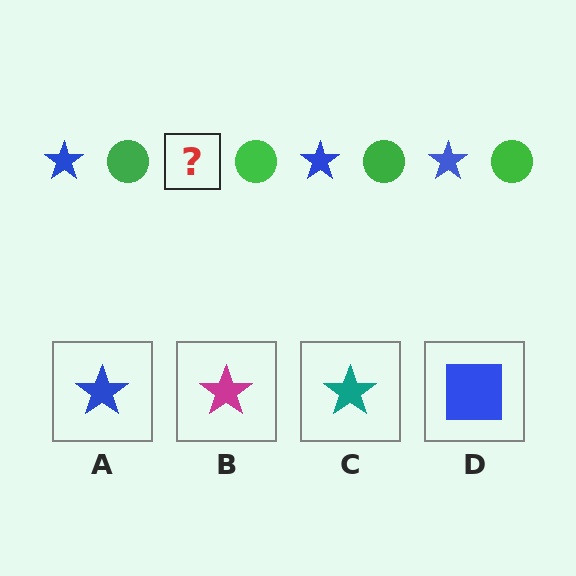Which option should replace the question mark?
Option A.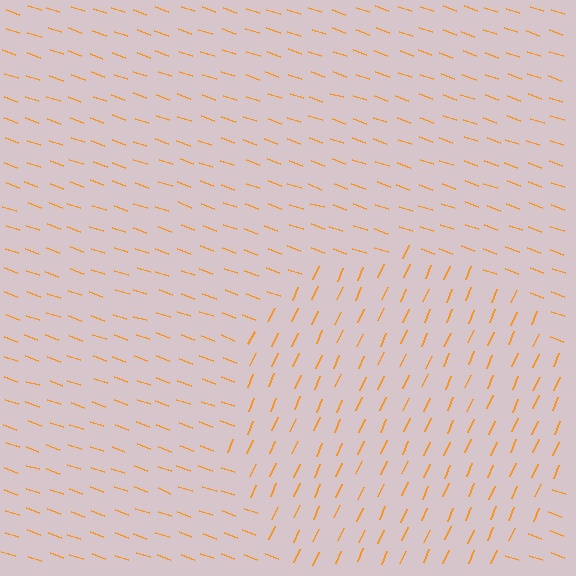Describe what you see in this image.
The image is filled with small orange line segments. A circle region in the image has lines oriented differently from the surrounding lines, creating a visible texture boundary.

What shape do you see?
I see a circle.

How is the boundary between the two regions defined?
The boundary is defined purely by a change in line orientation (approximately 85 degrees difference). All lines are the same color and thickness.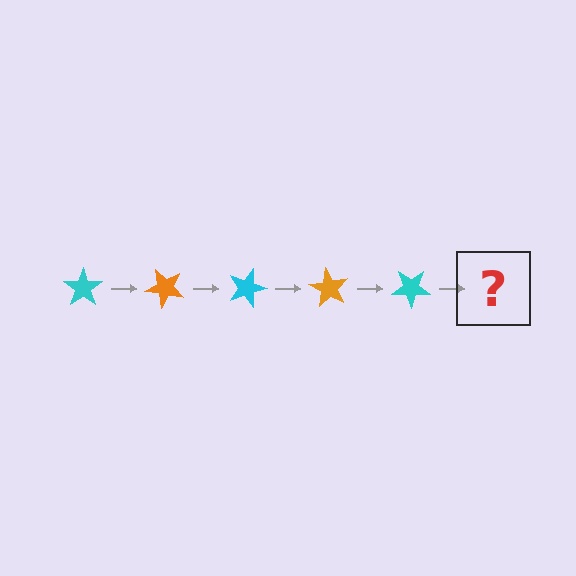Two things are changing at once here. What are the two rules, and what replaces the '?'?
The two rules are that it rotates 45 degrees each step and the color cycles through cyan and orange. The '?' should be an orange star, rotated 225 degrees from the start.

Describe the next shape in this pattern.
It should be an orange star, rotated 225 degrees from the start.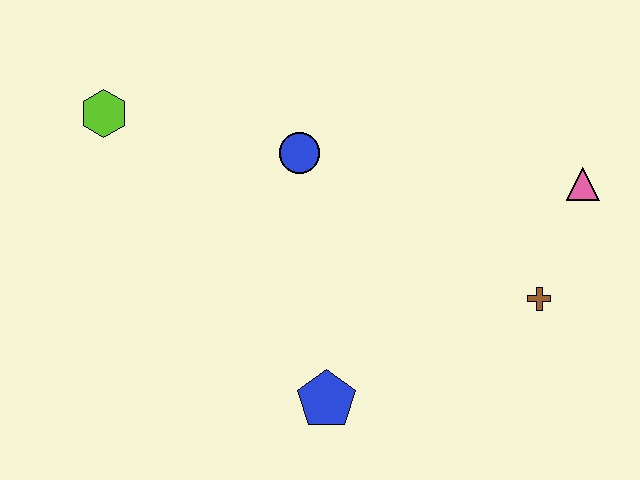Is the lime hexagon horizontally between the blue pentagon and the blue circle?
No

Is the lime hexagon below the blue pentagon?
No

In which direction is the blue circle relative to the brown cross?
The blue circle is to the left of the brown cross.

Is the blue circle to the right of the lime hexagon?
Yes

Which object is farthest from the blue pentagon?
The lime hexagon is farthest from the blue pentagon.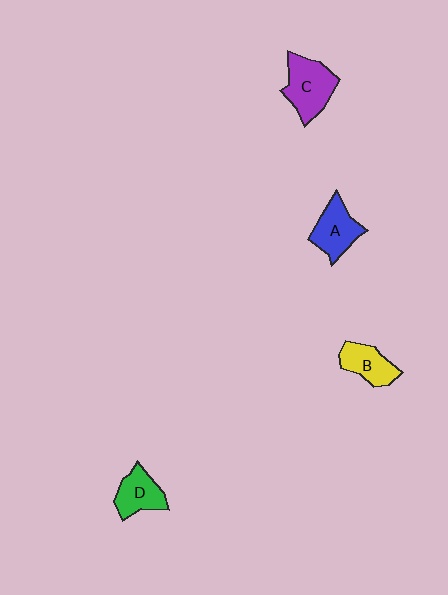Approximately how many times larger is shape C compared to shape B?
Approximately 1.4 times.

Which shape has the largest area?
Shape C (purple).